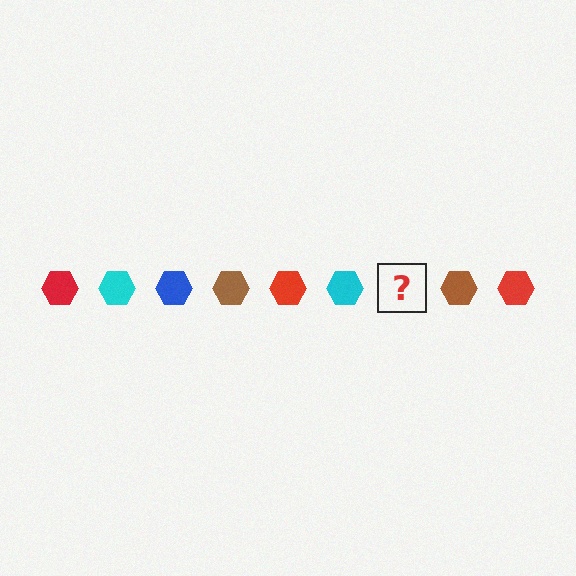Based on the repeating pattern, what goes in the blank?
The blank should be a blue hexagon.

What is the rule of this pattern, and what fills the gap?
The rule is that the pattern cycles through red, cyan, blue, brown hexagons. The gap should be filled with a blue hexagon.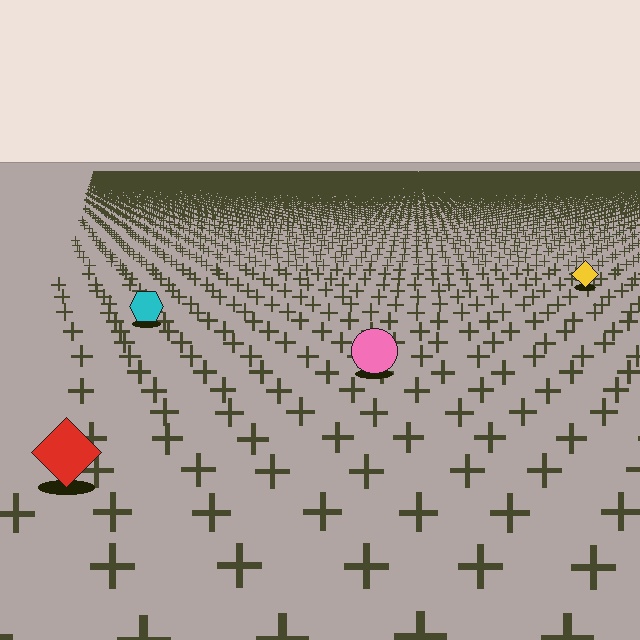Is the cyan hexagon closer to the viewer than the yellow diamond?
Yes. The cyan hexagon is closer — you can tell from the texture gradient: the ground texture is coarser near it.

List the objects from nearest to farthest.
From nearest to farthest: the red diamond, the pink circle, the cyan hexagon, the yellow diamond.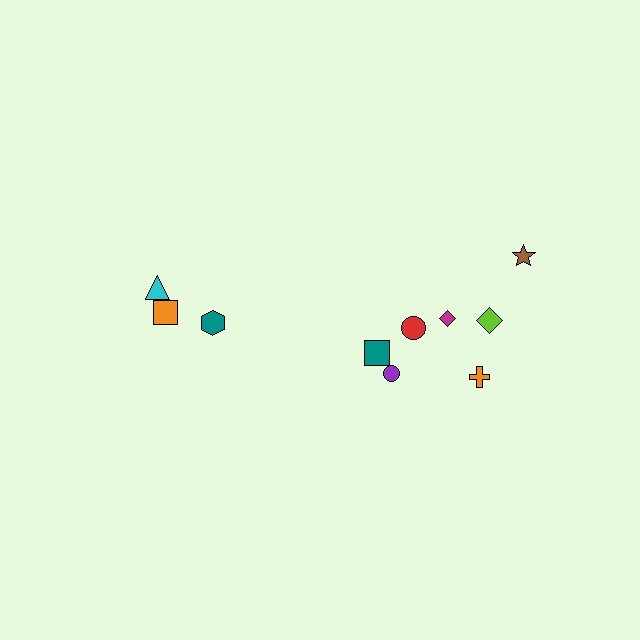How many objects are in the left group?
There are 3 objects.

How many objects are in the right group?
There are 7 objects.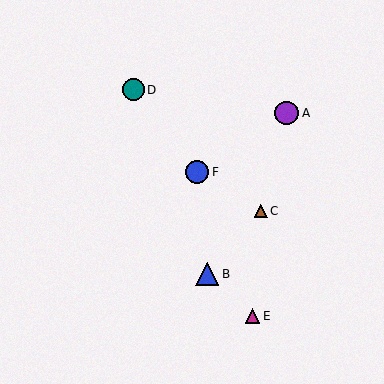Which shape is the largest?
The purple circle (labeled A) is the largest.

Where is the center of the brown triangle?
The center of the brown triangle is at (261, 211).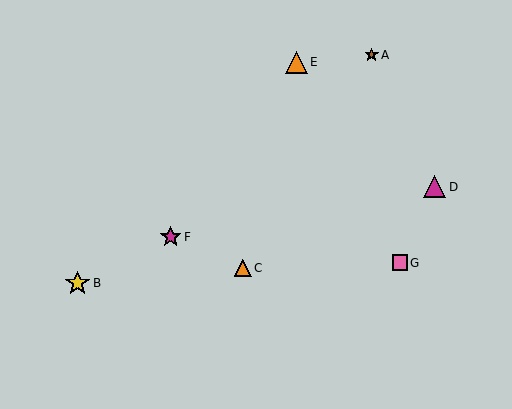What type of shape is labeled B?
Shape B is a yellow star.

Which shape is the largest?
The yellow star (labeled B) is the largest.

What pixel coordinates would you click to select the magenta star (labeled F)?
Click at (171, 237) to select the magenta star F.